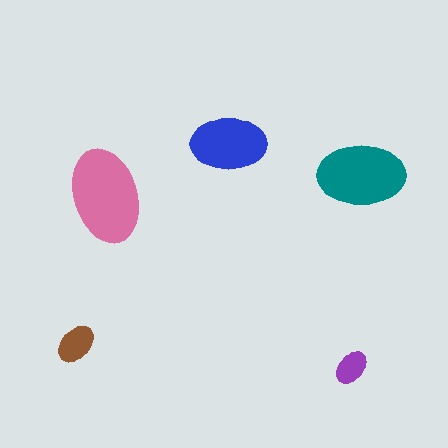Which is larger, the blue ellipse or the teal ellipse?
The teal one.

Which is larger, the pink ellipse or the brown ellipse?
The pink one.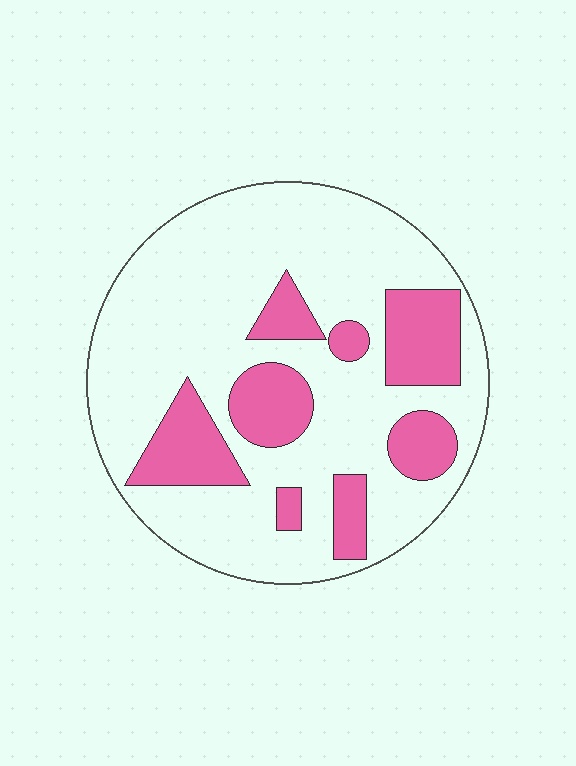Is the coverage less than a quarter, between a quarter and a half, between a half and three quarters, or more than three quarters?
Between a quarter and a half.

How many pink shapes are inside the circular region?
8.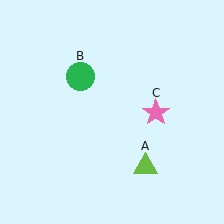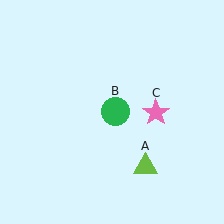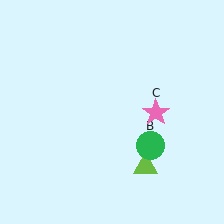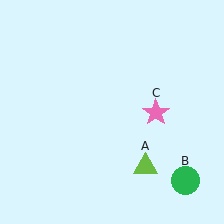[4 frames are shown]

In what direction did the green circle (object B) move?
The green circle (object B) moved down and to the right.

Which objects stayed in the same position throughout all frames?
Lime triangle (object A) and pink star (object C) remained stationary.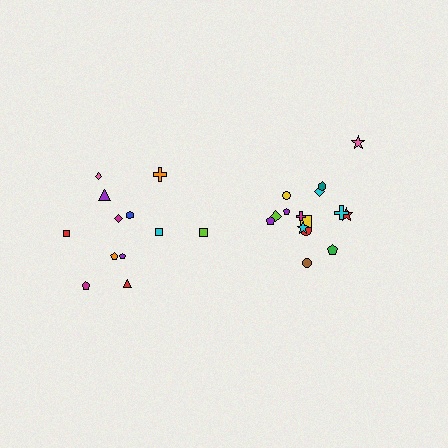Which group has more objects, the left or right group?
The right group.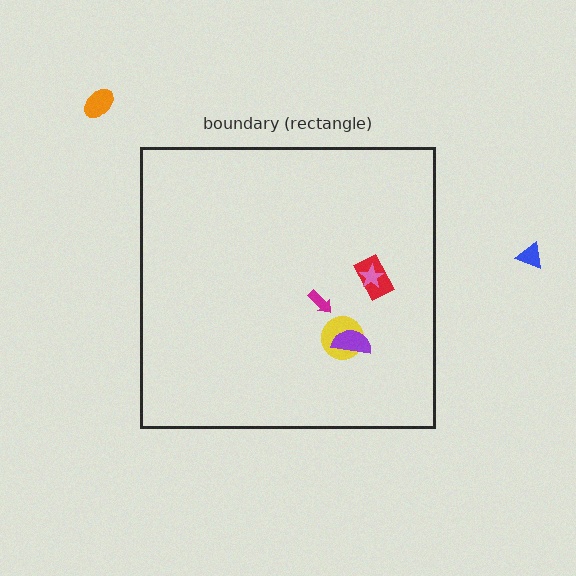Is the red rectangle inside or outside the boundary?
Inside.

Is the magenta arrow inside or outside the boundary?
Inside.